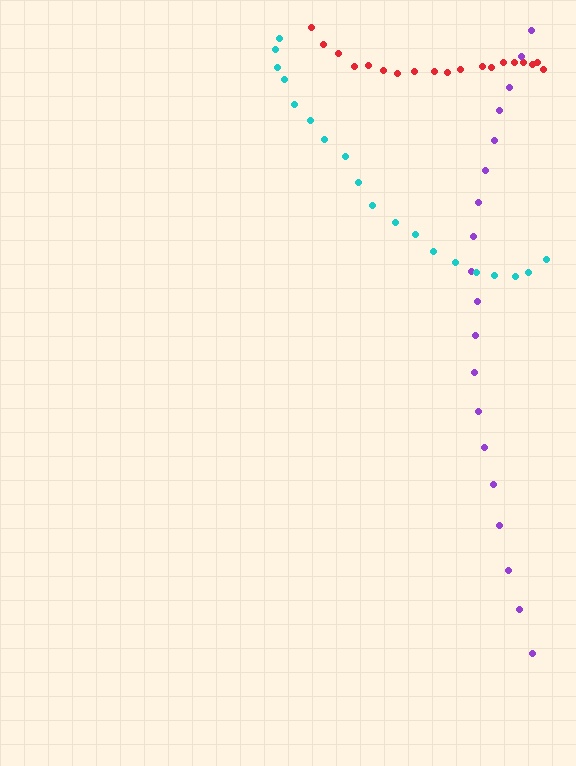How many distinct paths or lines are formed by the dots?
There are 3 distinct paths.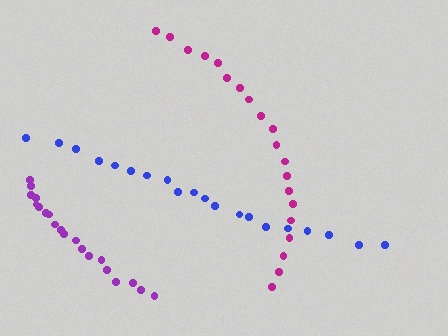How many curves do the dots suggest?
There are 3 distinct paths.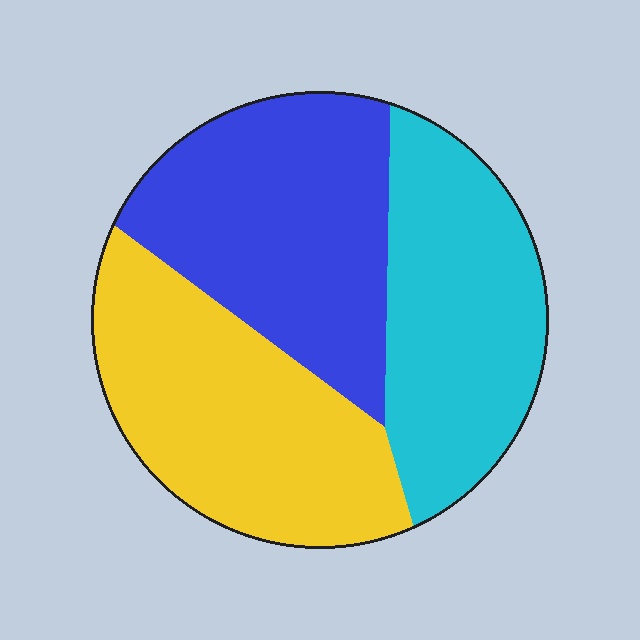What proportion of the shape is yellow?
Yellow takes up about one third (1/3) of the shape.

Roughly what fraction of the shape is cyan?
Cyan covers around 30% of the shape.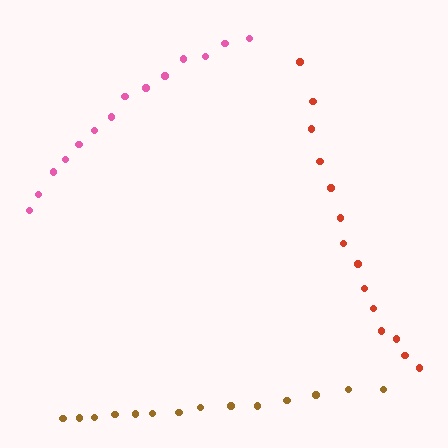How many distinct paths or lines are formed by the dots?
There are 3 distinct paths.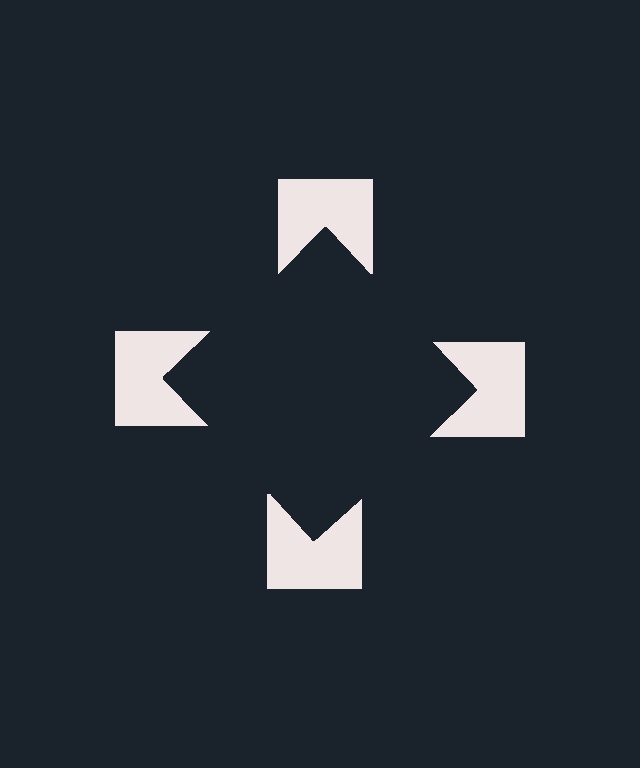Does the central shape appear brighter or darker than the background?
It typically appears slightly darker than the background, even though no actual brightness change is drawn.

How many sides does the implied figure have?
4 sides.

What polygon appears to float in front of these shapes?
An illusory square — its edges are inferred from the aligned wedge cuts in the notched squares, not physically drawn.